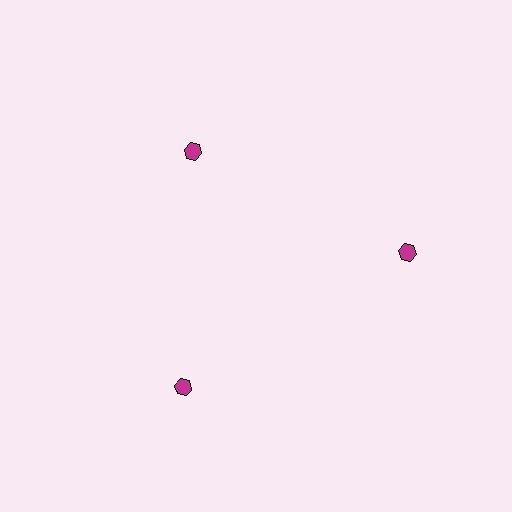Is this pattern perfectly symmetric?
No. The 3 magenta hexagons are arranged in a ring, but one element near the 11 o'clock position is pulled inward toward the center, breaking the 3-fold rotational symmetry.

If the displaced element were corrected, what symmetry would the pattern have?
It would have 3-fold rotational symmetry — the pattern would map onto itself every 120 degrees.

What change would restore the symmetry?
The symmetry would be restored by moving it outward, back onto the ring so that all 3 hexagons sit at equal angles and equal distance from the center.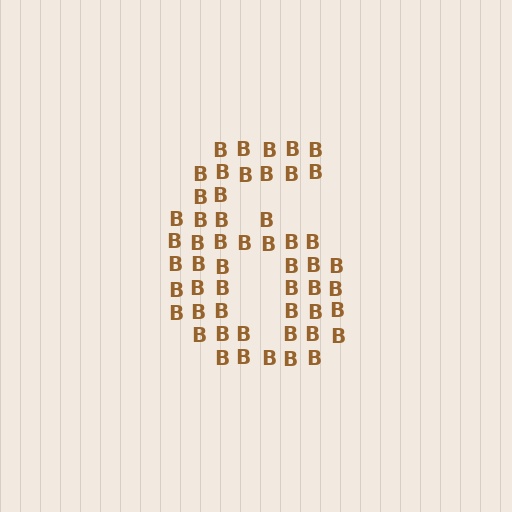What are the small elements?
The small elements are letter B's.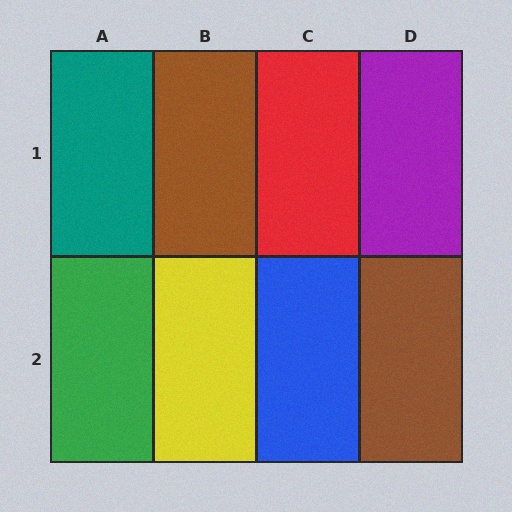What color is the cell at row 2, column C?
Blue.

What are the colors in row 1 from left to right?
Teal, brown, red, purple.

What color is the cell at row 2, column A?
Green.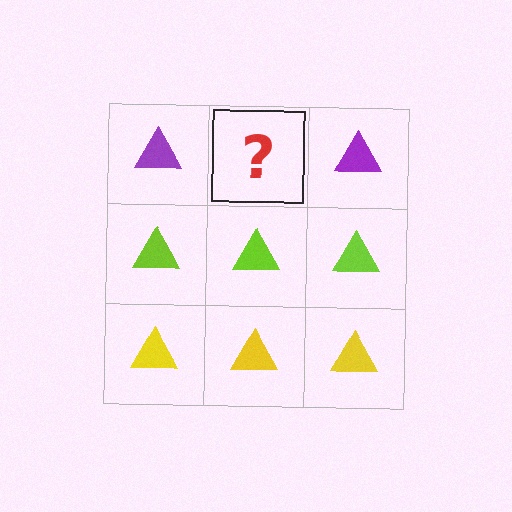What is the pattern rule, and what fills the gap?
The rule is that each row has a consistent color. The gap should be filled with a purple triangle.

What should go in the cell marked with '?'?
The missing cell should contain a purple triangle.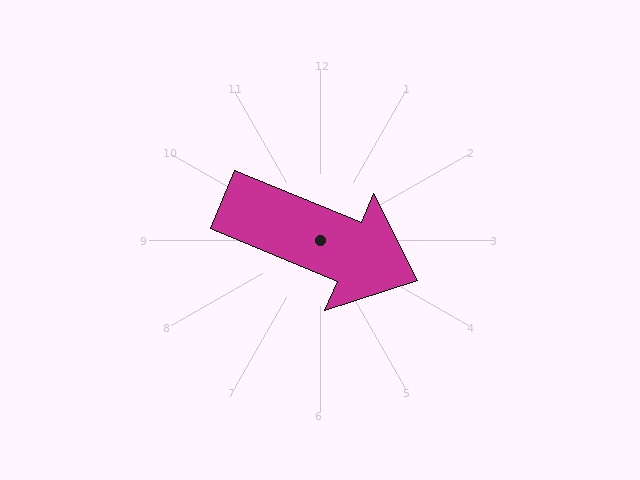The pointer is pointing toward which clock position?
Roughly 4 o'clock.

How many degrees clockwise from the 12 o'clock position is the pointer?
Approximately 113 degrees.